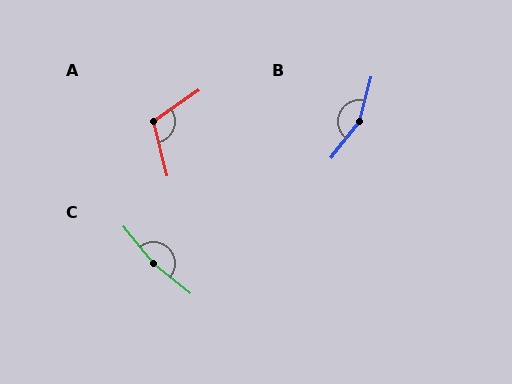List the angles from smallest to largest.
A (111°), B (157°), C (169°).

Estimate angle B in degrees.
Approximately 157 degrees.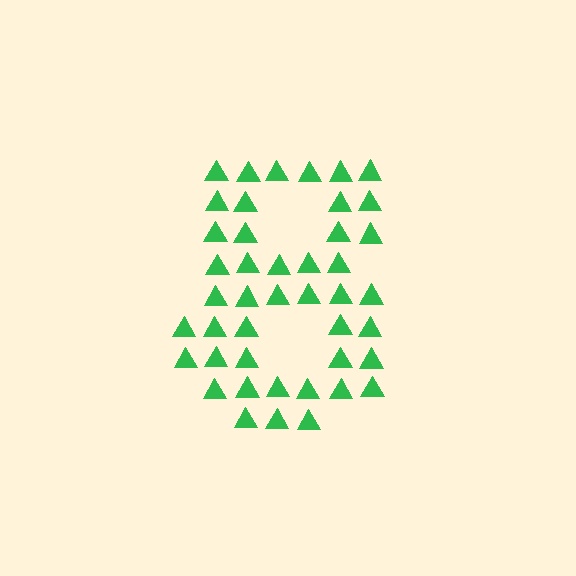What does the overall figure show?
The overall figure shows the digit 8.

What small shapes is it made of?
It is made of small triangles.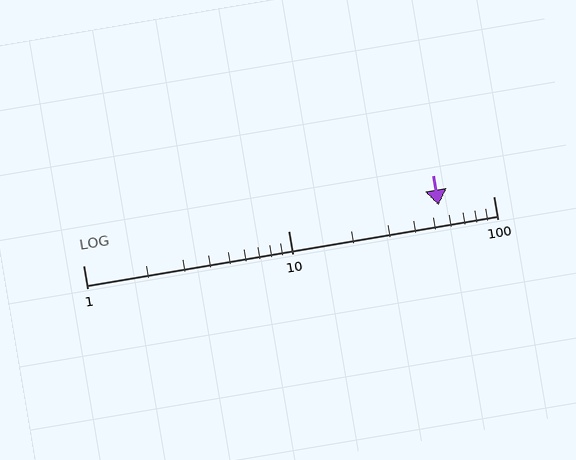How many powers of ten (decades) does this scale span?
The scale spans 2 decades, from 1 to 100.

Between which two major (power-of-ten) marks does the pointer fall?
The pointer is between 10 and 100.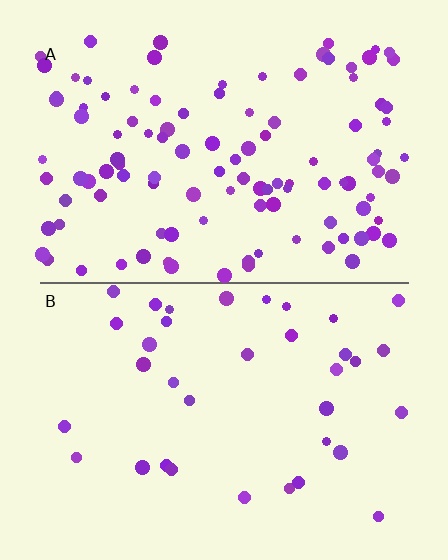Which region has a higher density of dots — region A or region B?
A (the top).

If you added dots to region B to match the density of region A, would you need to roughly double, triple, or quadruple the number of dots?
Approximately triple.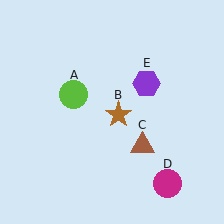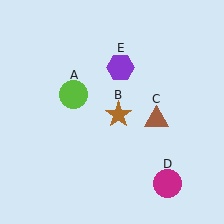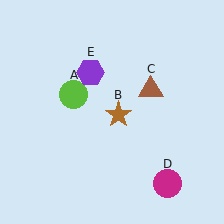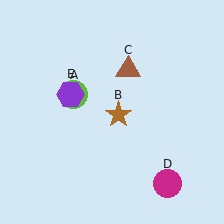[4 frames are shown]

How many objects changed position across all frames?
2 objects changed position: brown triangle (object C), purple hexagon (object E).